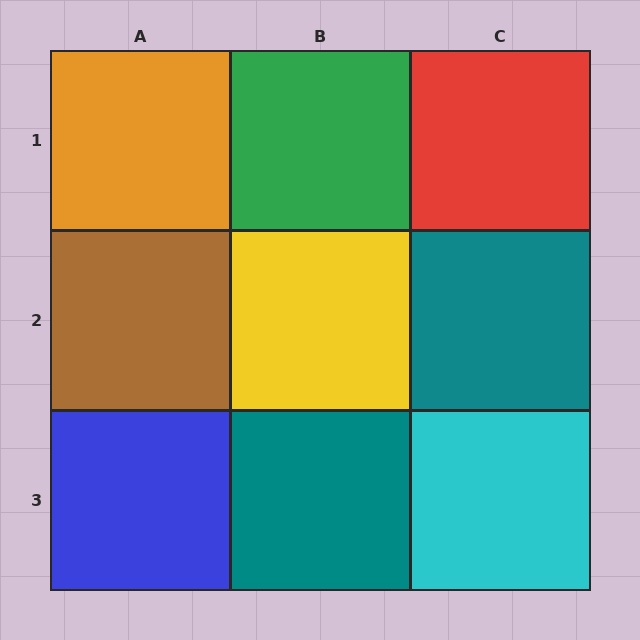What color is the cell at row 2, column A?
Brown.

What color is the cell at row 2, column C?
Teal.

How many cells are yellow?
1 cell is yellow.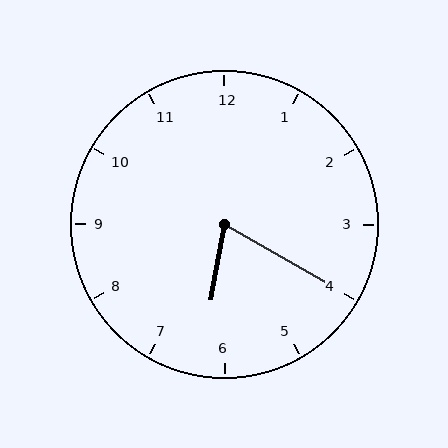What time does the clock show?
6:20.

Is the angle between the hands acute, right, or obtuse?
It is acute.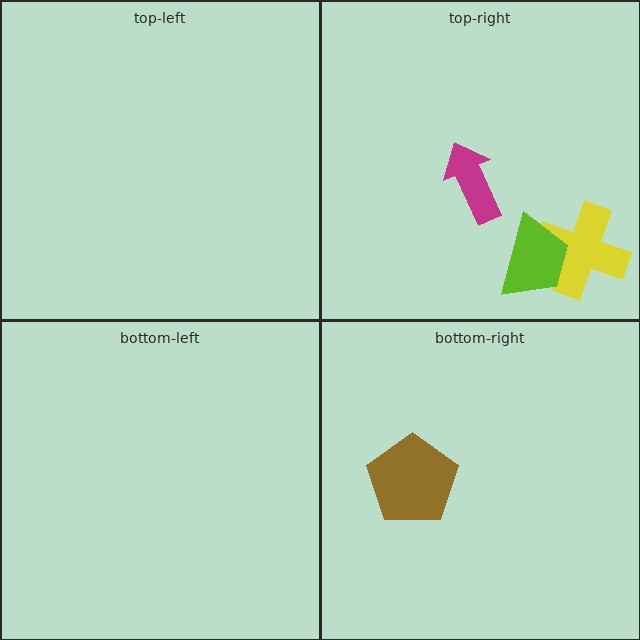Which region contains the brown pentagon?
The bottom-right region.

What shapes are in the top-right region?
The yellow cross, the magenta arrow, the lime trapezoid.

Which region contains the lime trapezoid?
The top-right region.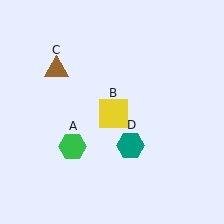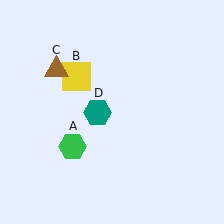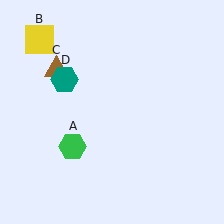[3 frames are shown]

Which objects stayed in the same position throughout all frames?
Green hexagon (object A) and brown triangle (object C) remained stationary.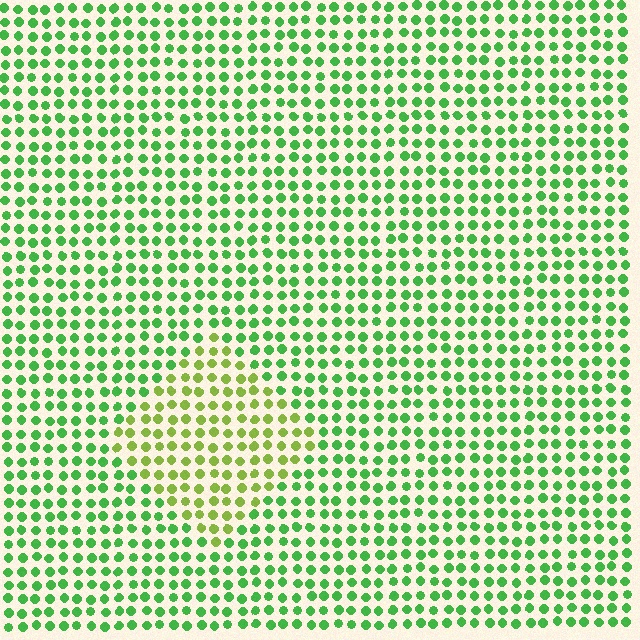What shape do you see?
I see a diamond.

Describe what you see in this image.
The image is filled with small green elements in a uniform arrangement. A diamond-shaped region is visible where the elements are tinted to a slightly different hue, forming a subtle color boundary.